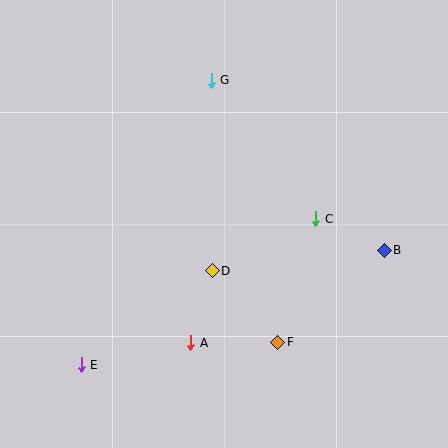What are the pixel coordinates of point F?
Point F is at (278, 342).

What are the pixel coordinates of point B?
Point B is at (384, 250).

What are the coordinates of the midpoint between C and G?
The midpoint between C and G is at (263, 149).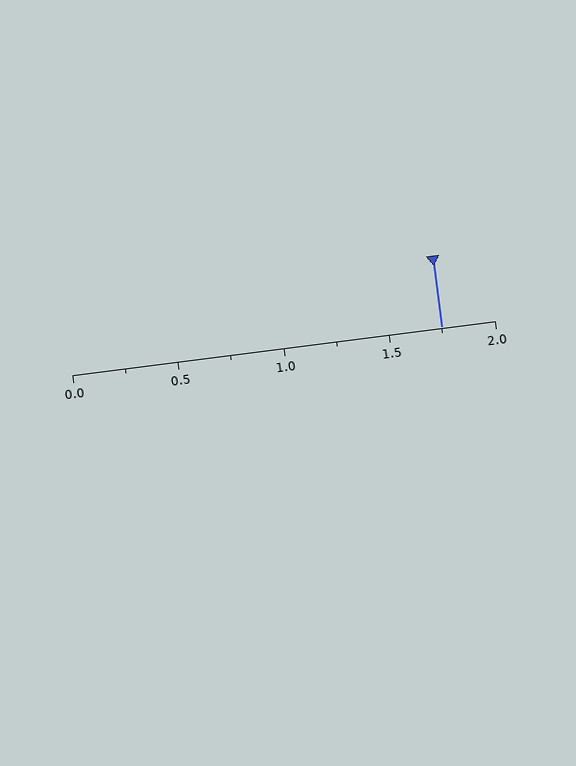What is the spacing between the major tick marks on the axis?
The major ticks are spaced 0.5 apart.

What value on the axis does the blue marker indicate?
The marker indicates approximately 1.75.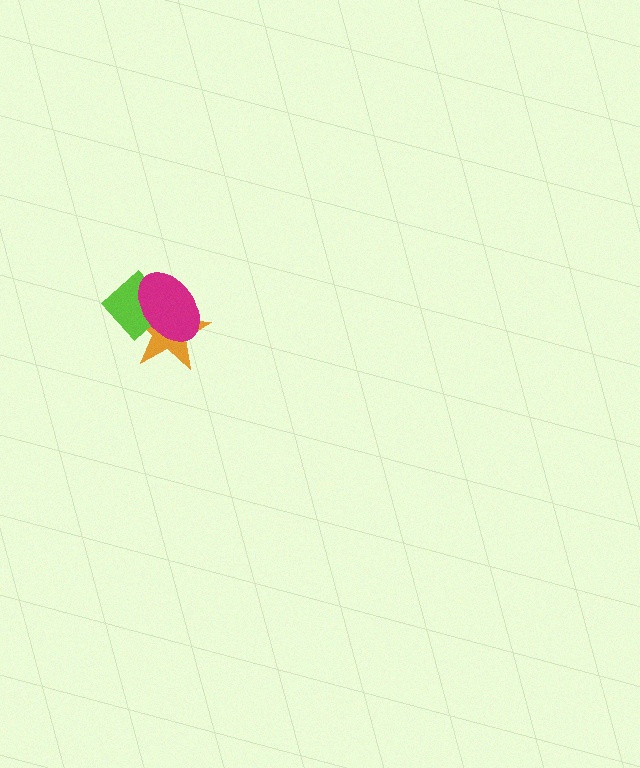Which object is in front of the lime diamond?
The magenta ellipse is in front of the lime diamond.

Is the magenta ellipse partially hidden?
No, no other shape covers it.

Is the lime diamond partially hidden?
Yes, it is partially covered by another shape.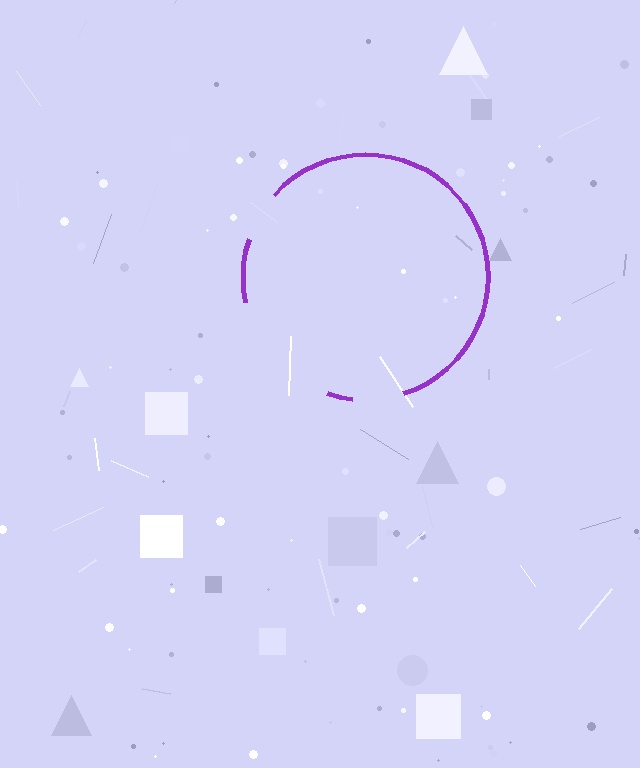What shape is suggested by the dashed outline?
The dashed outline suggests a circle.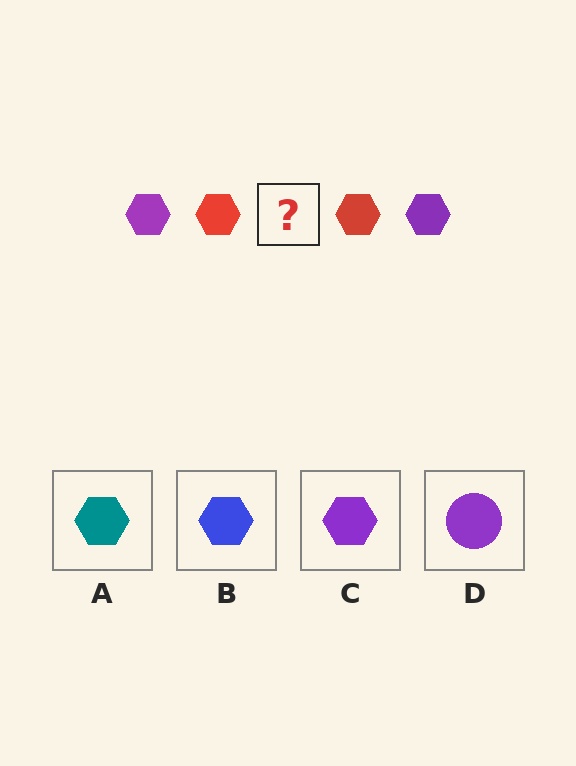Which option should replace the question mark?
Option C.